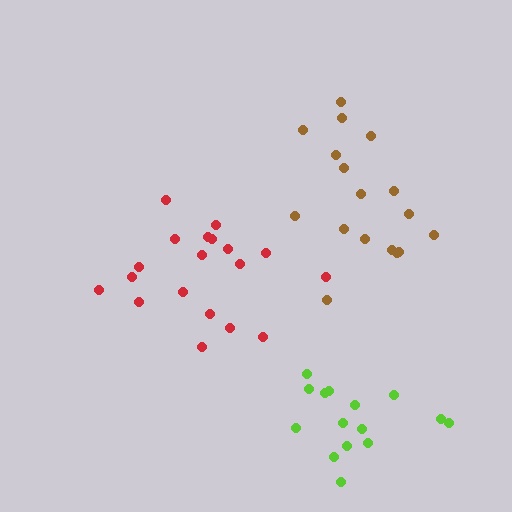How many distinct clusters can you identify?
There are 3 distinct clusters.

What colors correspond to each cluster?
The clusters are colored: red, lime, brown.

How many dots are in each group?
Group 1: 19 dots, Group 2: 15 dots, Group 3: 17 dots (51 total).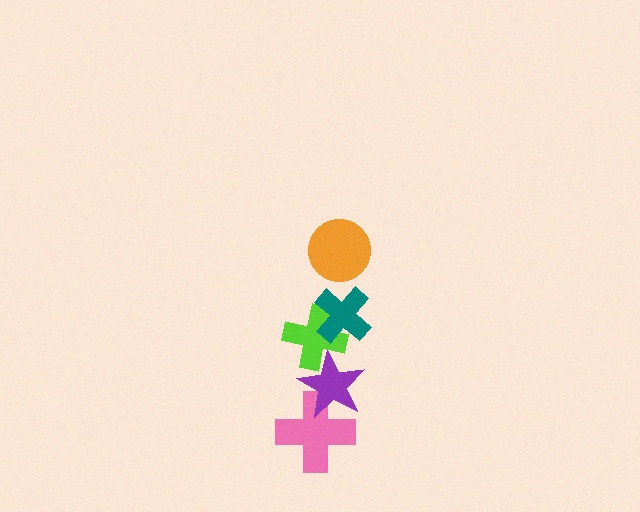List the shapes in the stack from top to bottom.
From top to bottom: the orange circle, the teal cross, the lime cross, the purple star, the pink cross.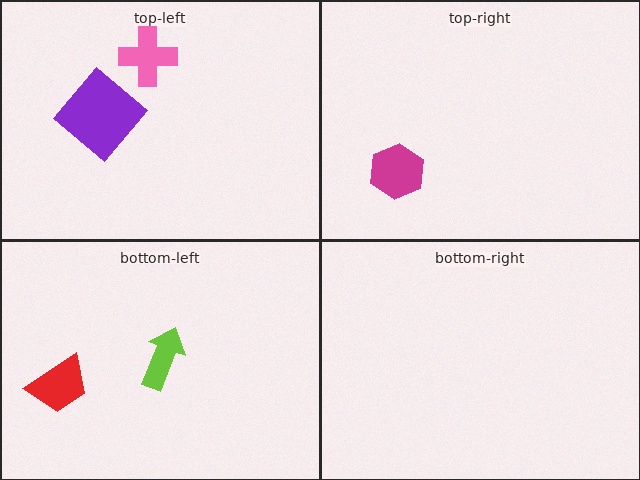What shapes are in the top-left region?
The purple diamond, the pink cross.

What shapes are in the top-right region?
The magenta hexagon.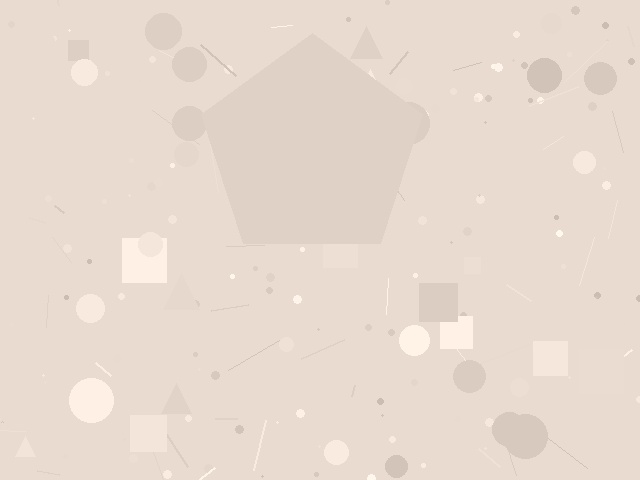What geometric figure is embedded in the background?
A pentagon is embedded in the background.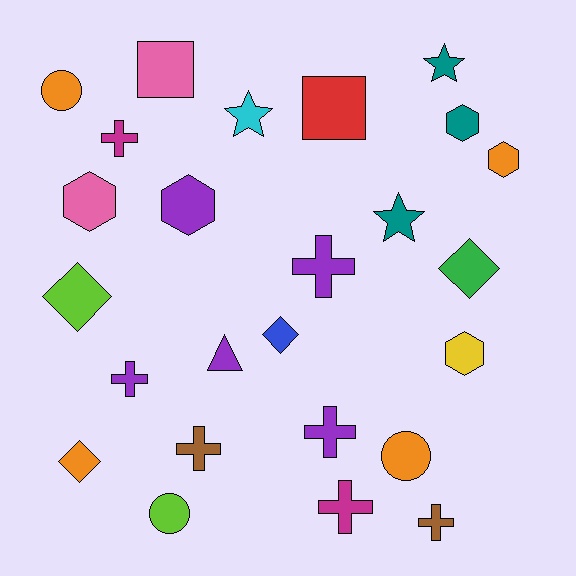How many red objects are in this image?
There is 1 red object.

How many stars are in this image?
There are 3 stars.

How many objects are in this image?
There are 25 objects.